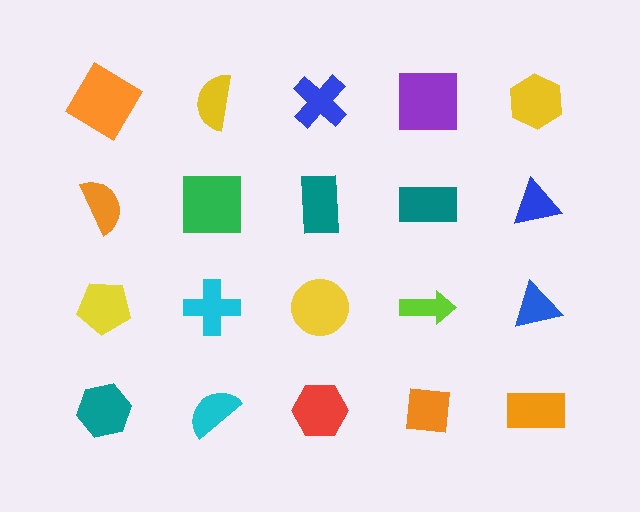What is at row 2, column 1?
An orange semicircle.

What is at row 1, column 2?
A yellow semicircle.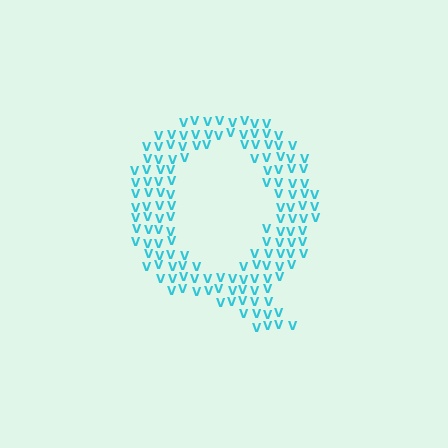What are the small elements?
The small elements are letter V's.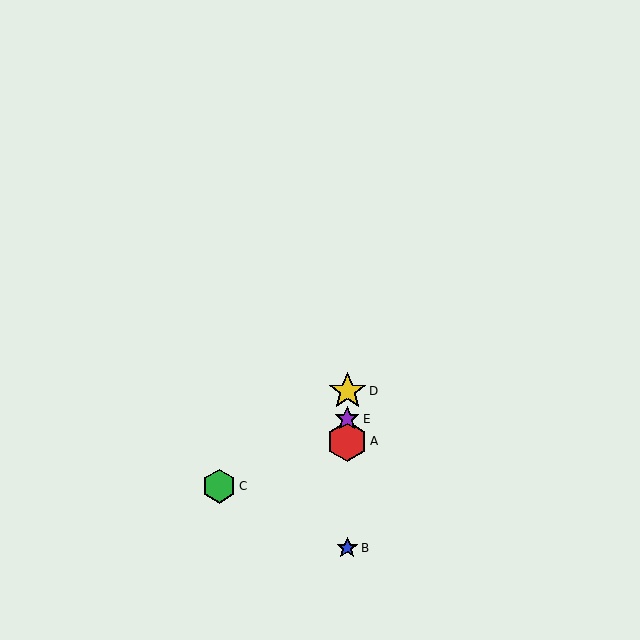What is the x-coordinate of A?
Object A is at x≈347.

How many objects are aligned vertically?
4 objects (A, B, D, E) are aligned vertically.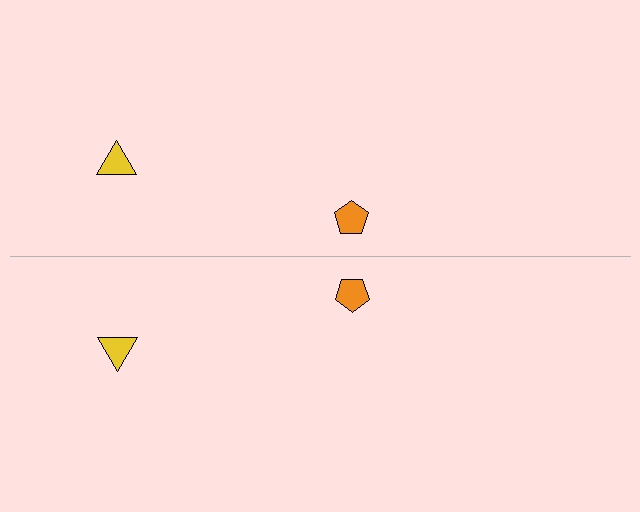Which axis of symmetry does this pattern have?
The pattern has a horizontal axis of symmetry running through the center of the image.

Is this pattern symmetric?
Yes, this pattern has bilateral (reflection) symmetry.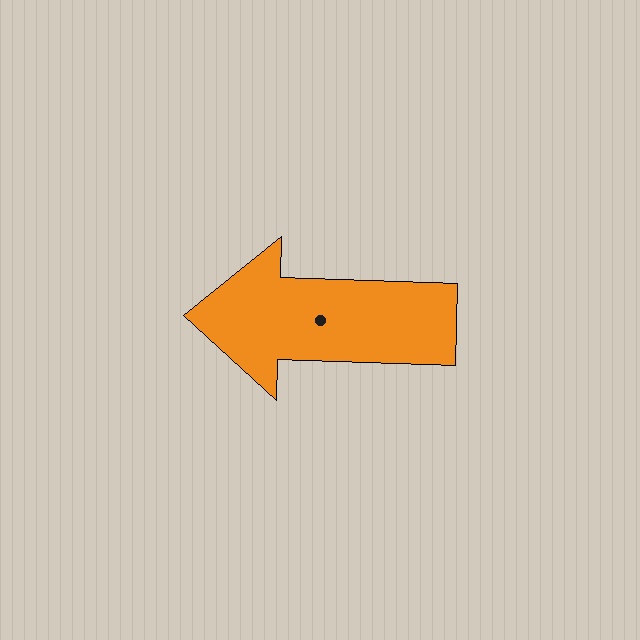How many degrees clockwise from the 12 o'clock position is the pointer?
Approximately 272 degrees.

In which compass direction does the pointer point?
West.